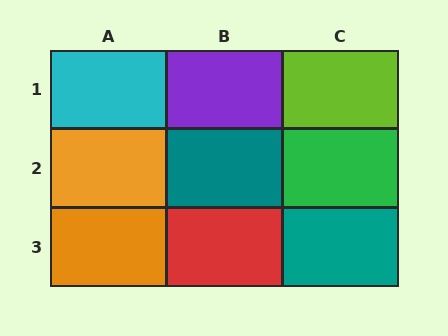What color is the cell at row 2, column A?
Orange.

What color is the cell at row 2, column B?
Teal.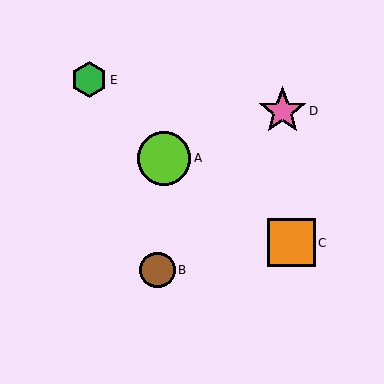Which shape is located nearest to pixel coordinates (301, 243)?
The orange square (labeled C) at (291, 243) is nearest to that location.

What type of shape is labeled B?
Shape B is a brown circle.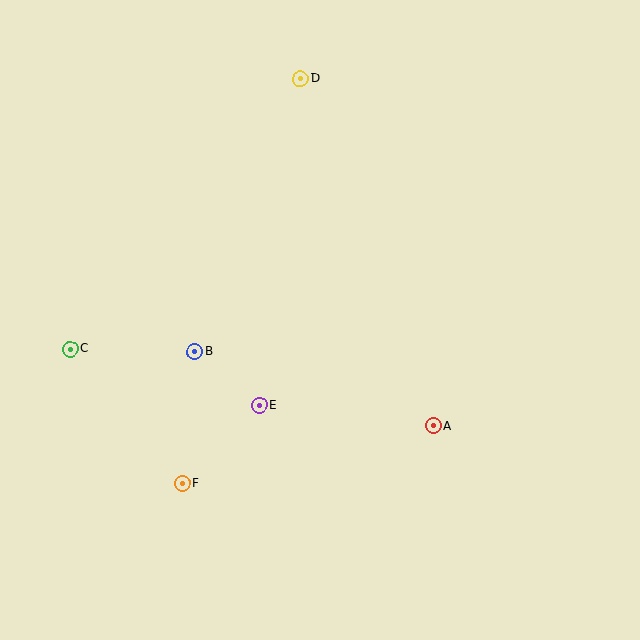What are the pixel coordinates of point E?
Point E is at (260, 405).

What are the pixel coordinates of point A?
Point A is at (433, 426).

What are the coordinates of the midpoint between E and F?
The midpoint between E and F is at (221, 444).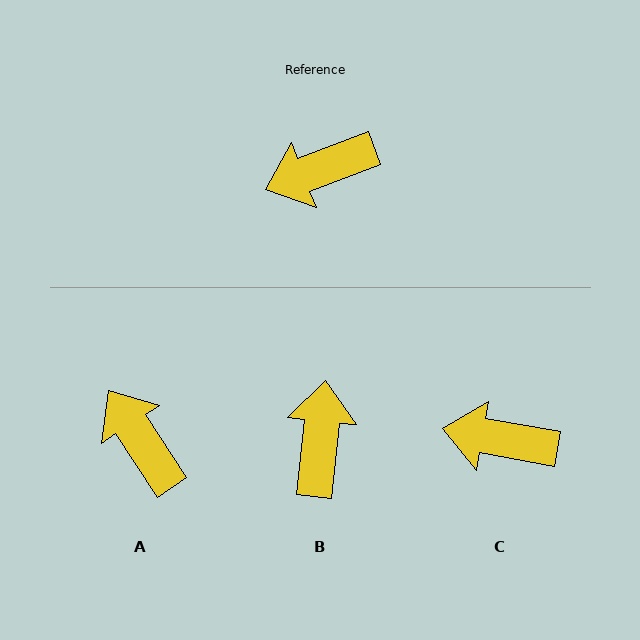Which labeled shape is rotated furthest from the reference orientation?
B, about 116 degrees away.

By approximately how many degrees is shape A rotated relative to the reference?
Approximately 78 degrees clockwise.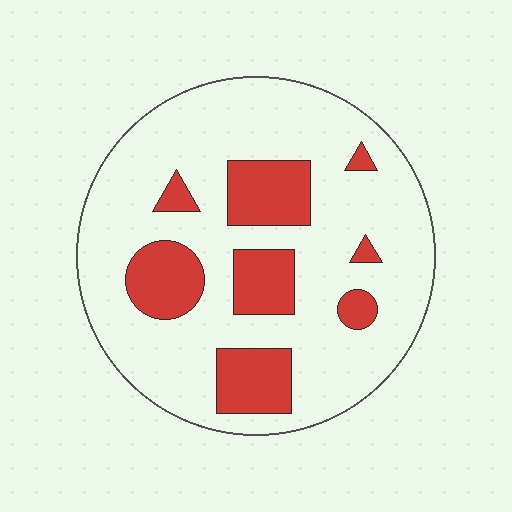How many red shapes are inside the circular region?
8.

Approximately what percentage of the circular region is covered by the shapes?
Approximately 25%.